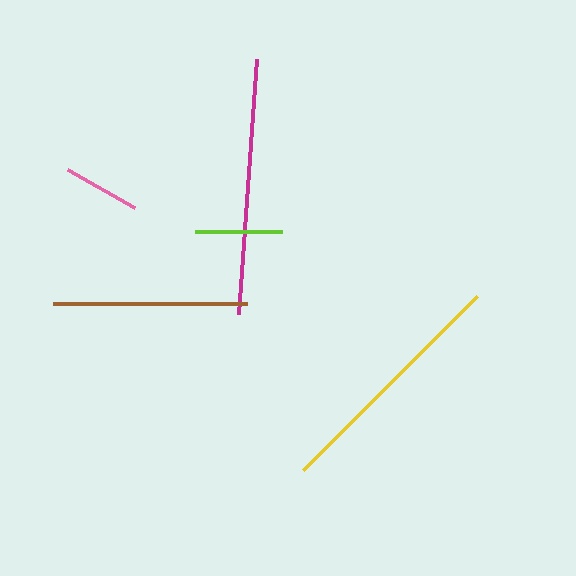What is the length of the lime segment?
The lime segment is approximately 87 pixels long.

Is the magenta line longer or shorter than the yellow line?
The magenta line is longer than the yellow line.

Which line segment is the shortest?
The pink line is the shortest at approximately 77 pixels.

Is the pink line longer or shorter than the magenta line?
The magenta line is longer than the pink line.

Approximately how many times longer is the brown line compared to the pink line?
The brown line is approximately 2.5 times the length of the pink line.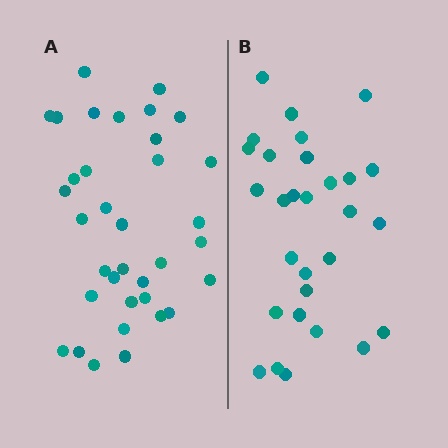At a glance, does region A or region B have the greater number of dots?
Region A (the left region) has more dots.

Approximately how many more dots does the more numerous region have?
Region A has about 6 more dots than region B.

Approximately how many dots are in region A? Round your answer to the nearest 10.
About 40 dots. (The exact count is 35, which rounds to 40.)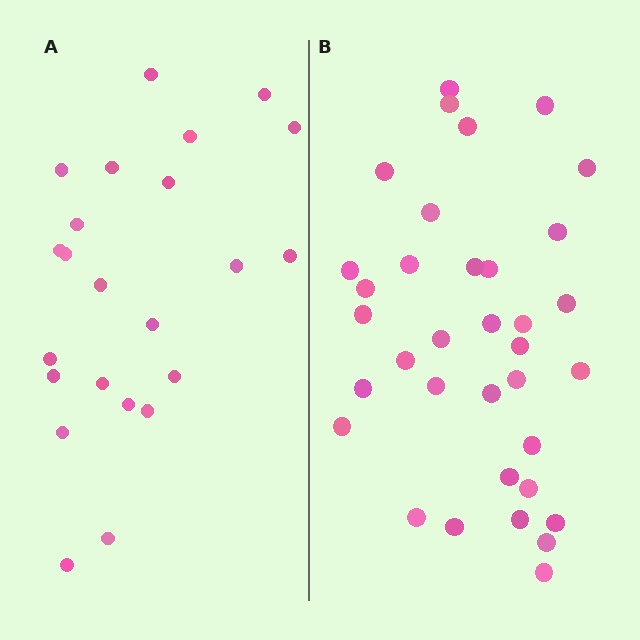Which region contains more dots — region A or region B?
Region B (the right region) has more dots.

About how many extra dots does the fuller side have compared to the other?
Region B has roughly 12 or so more dots than region A.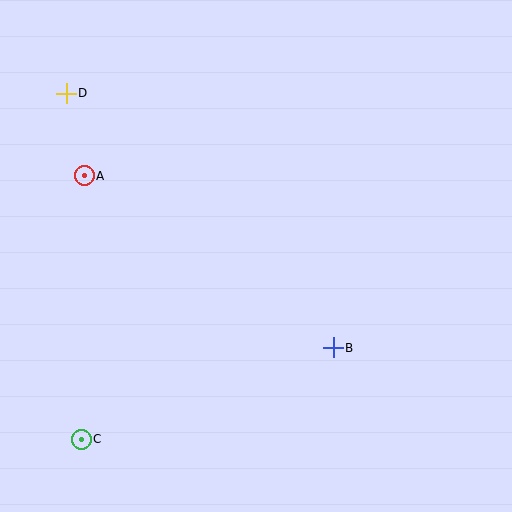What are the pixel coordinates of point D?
Point D is at (66, 93).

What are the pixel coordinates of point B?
Point B is at (333, 348).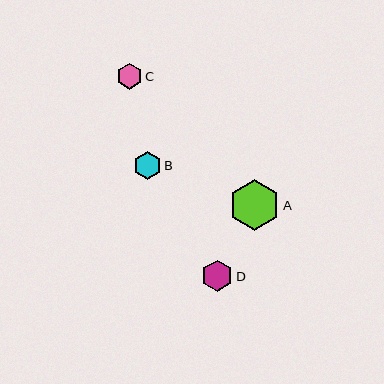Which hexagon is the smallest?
Hexagon C is the smallest with a size of approximately 26 pixels.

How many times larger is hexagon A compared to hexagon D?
Hexagon A is approximately 1.7 times the size of hexagon D.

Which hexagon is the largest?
Hexagon A is the largest with a size of approximately 51 pixels.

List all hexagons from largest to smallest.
From largest to smallest: A, D, B, C.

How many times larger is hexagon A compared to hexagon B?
Hexagon A is approximately 1.8 times the size of hexagon B.